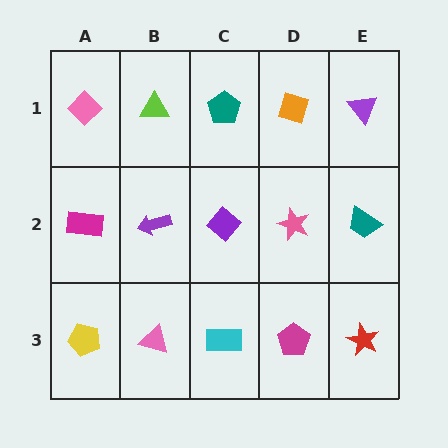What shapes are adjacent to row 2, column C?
A teal pentagon (row 1, column C), a cyan rectangle (row 3, column C), a purple arrow (row 2, column B), a pink star (row 2, column D).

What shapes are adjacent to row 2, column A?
A pink diamond (row 1, column A), a yellow pentagon (row 3, column A), a purple arrow (row 2, column B).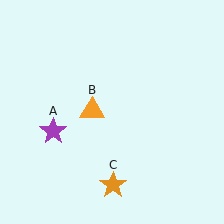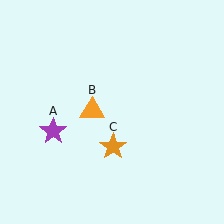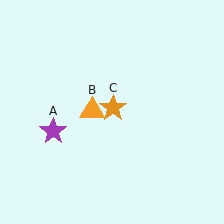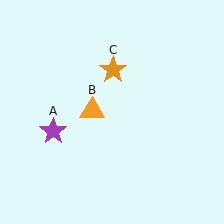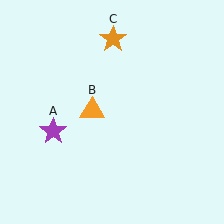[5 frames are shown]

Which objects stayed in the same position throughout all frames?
Purple star (object A) and orange triangle (object B) remained stationary.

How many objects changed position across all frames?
1 object changed position: orange star (object C).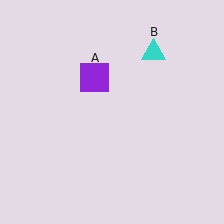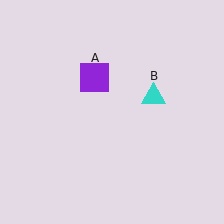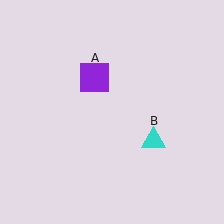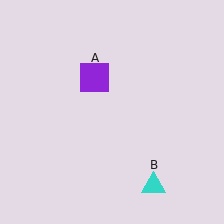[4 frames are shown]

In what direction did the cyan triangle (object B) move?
The cyan triangle (object B) moved down.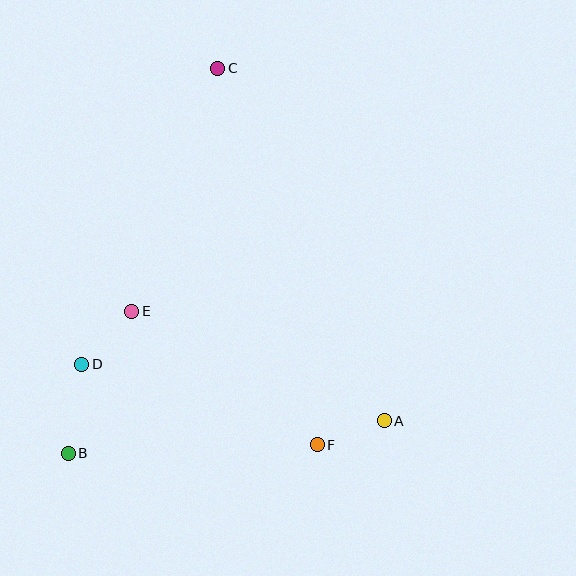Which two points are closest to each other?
Points A and F are closest to each other.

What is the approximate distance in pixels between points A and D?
The distance between A and D is approximately 308 pixels.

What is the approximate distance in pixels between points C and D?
The distance between C and D is approximately 326 pixels.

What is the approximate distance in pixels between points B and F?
The distance between B and F is approximately 249 pixels.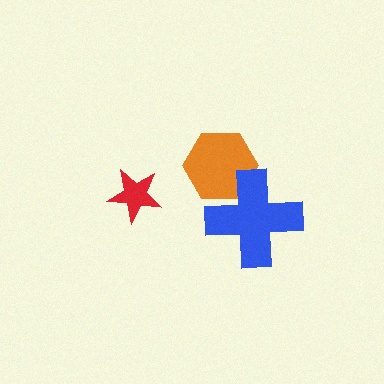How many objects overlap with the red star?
0 objects overlap with the red star.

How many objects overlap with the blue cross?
1 object overlaps with the blue cross.